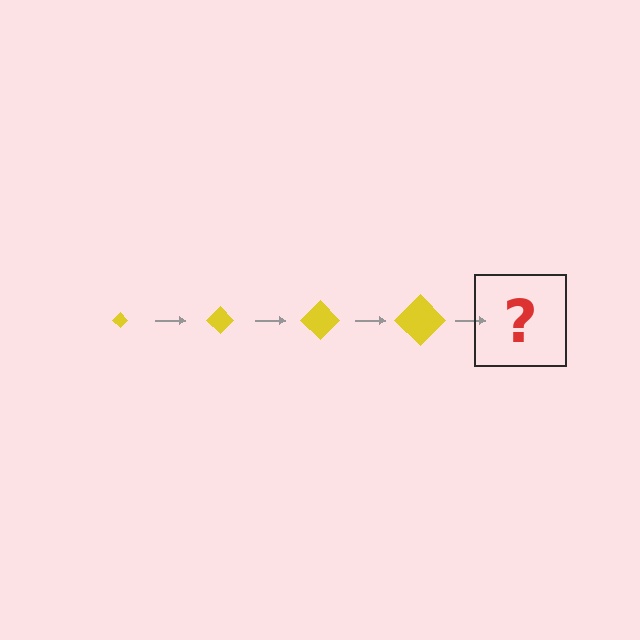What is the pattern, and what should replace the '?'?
The pattern is that the diamond gets progressively larger each step. The '?' should be a yellow diamond, larger than the previous one.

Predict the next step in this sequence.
The next step is a yellow diamond, larger than the previous one.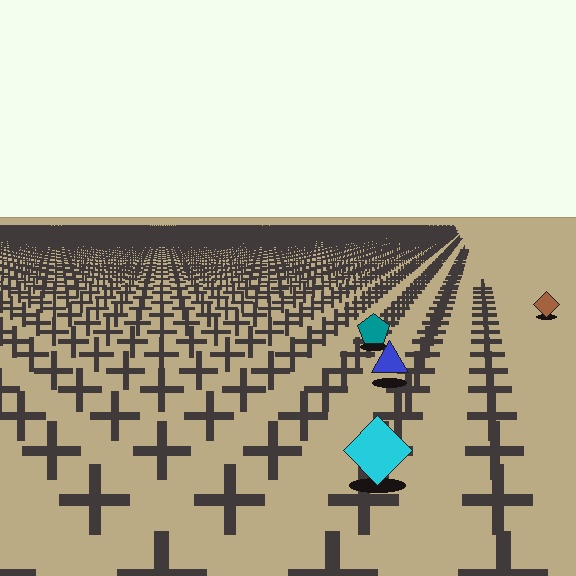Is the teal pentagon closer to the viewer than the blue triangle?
No. The blue triangle is closer — you can tell from the texture gradient: the ground texture is coarser near it.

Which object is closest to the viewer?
The cyan diamond is closest. The texture marks near it are larger and more spread out.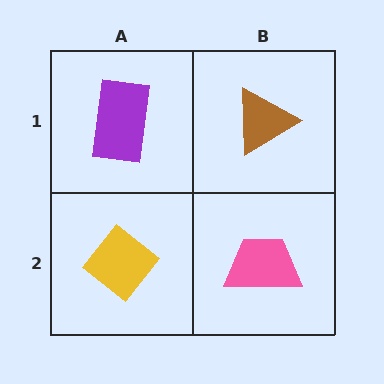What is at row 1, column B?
A brown triangle.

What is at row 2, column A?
A yellow diamond.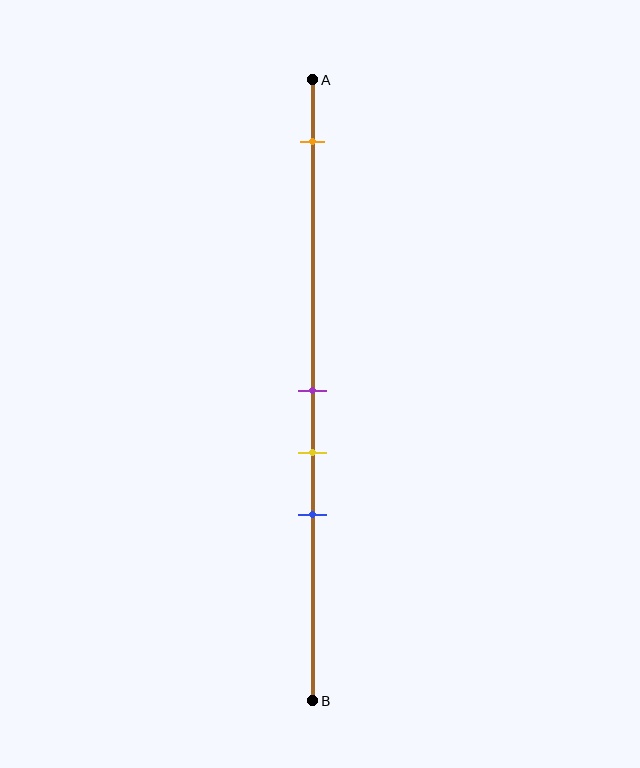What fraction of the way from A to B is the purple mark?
The purple mark is approximately 50% (0.5) of the way from A to B.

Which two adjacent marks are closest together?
The purple and yellow marks are the closest adjacent pair.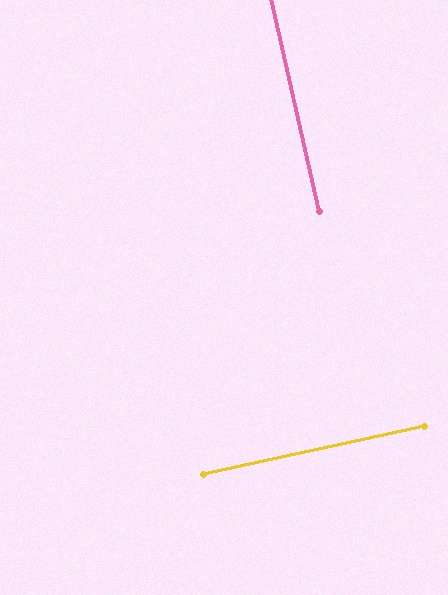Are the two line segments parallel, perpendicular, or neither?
Perpendicular — they meet at approximately 90°.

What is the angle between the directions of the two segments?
Approximately 90 degrees.